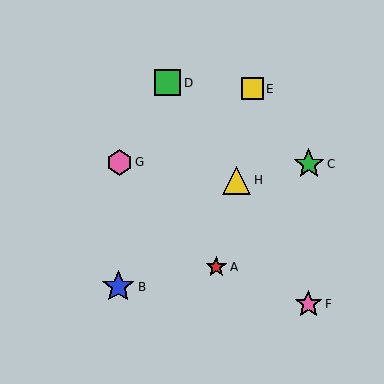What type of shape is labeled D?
Shape D is a green square.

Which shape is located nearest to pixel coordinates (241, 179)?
The yellow triangle (labeled H) at (237, 180) is nearest to that location.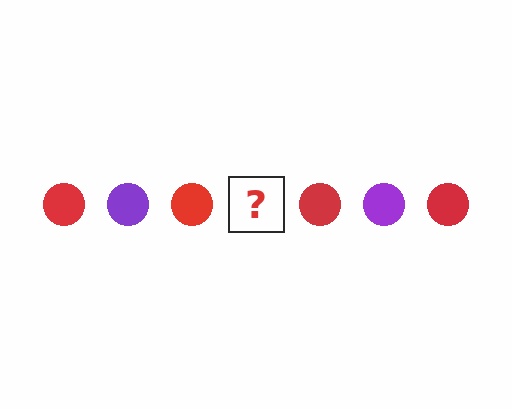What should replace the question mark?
The question mark should be replaced with a purple circle.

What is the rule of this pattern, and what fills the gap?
The rule is that the pattern cycles through red, purple circles. The gap should be filled with a purple circle.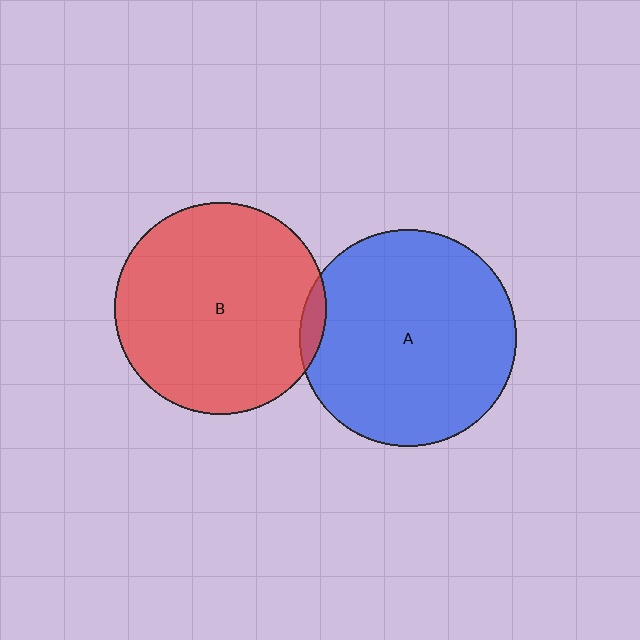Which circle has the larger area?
Circle A (blue).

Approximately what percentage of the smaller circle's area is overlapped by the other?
Approximately 5%.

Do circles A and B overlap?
Yes.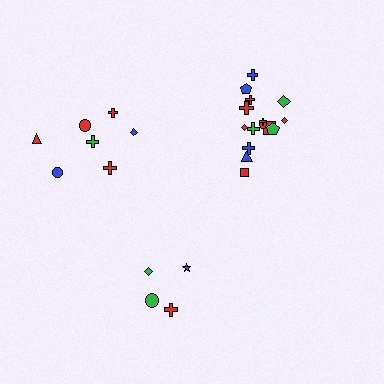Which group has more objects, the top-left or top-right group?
The top-right group.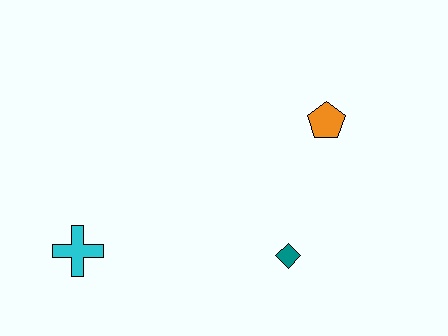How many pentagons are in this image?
There is 1 pentagon.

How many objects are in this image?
There are 3 objects.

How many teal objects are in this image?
There is 1 teal object.